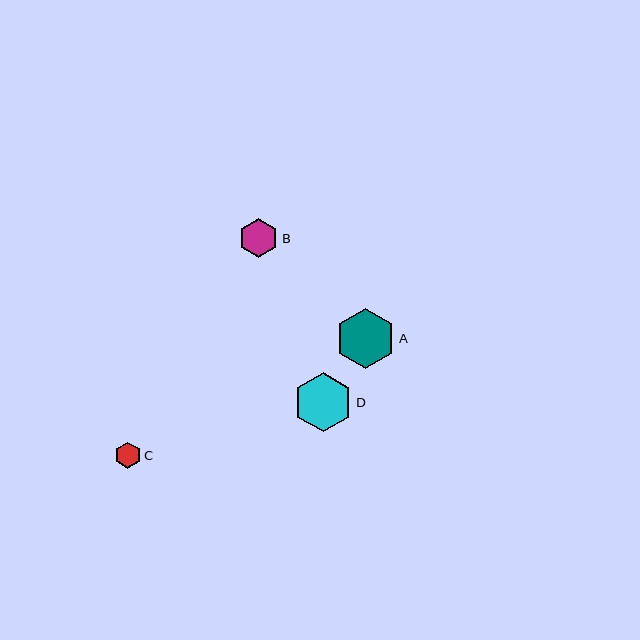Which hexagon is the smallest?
Hexagon C is the smallest with a size of approximately 26 pixels.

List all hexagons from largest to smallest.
From largest to smallest: A, D, B, C.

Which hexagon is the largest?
Hexagon A is the largest with a size of approximately 60 pixels.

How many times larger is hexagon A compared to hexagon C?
Hexagon A is approximately 2.3 times the size of hexagon C.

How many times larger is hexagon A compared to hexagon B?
Hexagon A is approximately 1.5 times the size of hexagon B.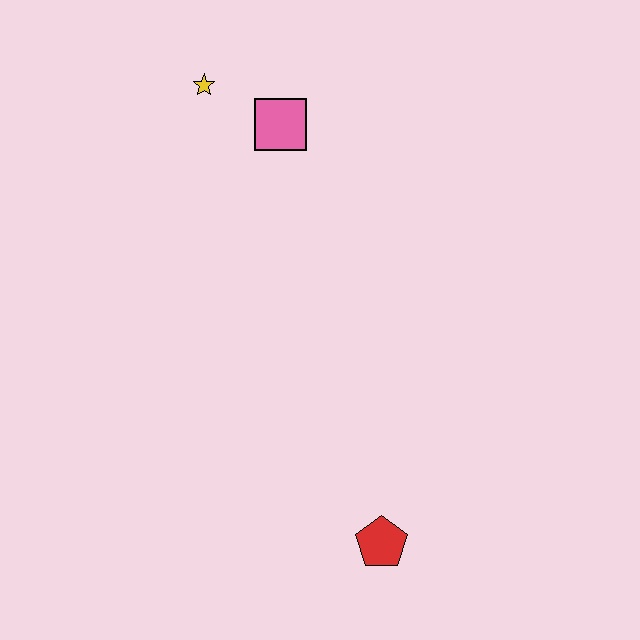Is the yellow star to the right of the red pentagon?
No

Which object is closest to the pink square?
The yellow star is closest to the pink square.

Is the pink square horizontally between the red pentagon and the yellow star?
Yes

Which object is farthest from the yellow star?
The red pentagon is farthest from the yellow star.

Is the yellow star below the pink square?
No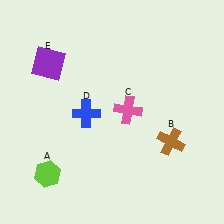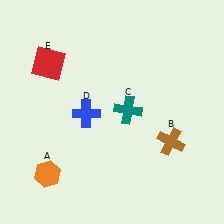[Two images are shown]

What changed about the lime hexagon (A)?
In Image 1, A is lime. In Image 2, it changed to orange.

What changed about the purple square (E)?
In Image 1, E is purple. In Image 2, it changed to red.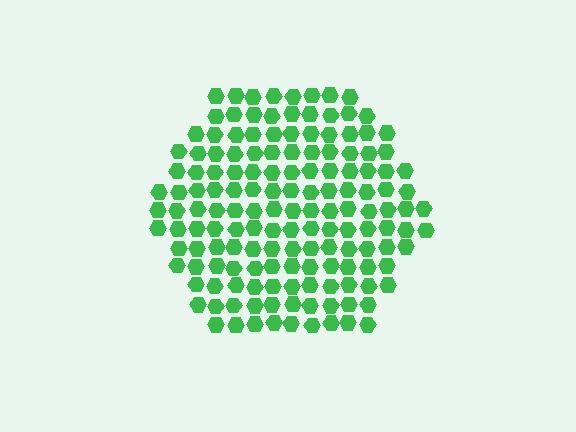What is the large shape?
The large shape is a hexagon.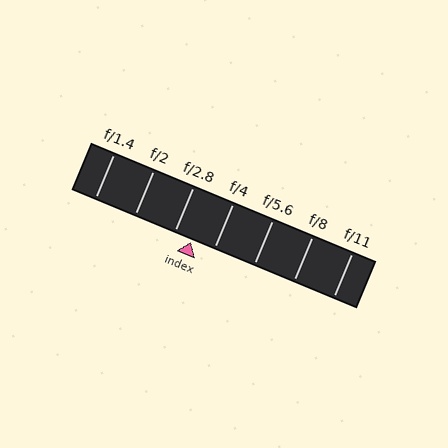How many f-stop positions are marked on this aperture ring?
There are 7 f-stop positions marked.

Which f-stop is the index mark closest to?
The index mark is closest to f/2.8.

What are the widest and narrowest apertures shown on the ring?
The widest aperture shown is f/1.4 and the narrowest is f/11.